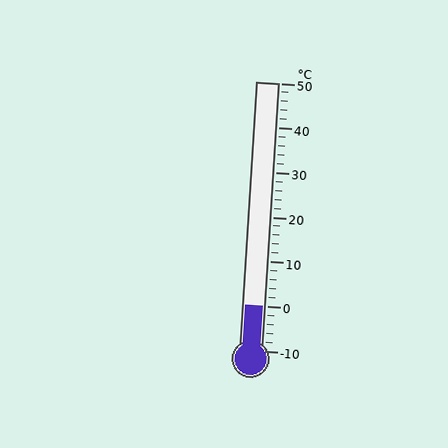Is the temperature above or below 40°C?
The temperature is below 40°C.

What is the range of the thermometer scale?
The thermometer scale ranges from -10°C to 50°C.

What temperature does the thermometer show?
The thermometer shows approximately 0°C.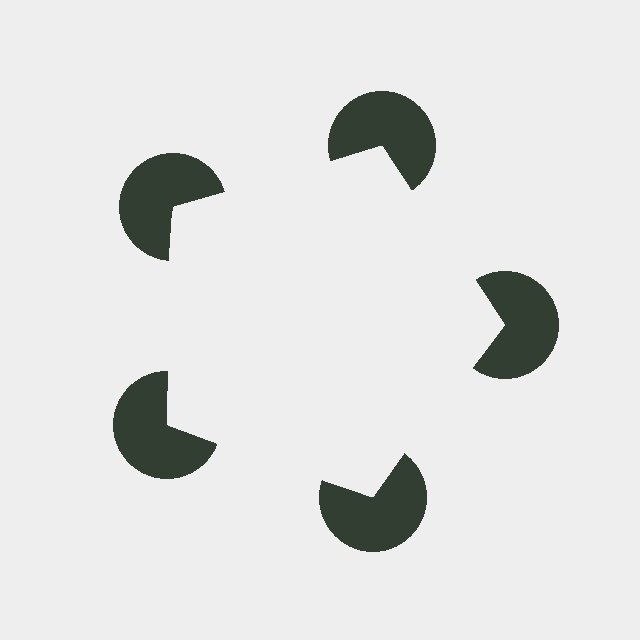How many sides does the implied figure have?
5 sides.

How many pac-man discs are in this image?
There are 5 — one at each vertex of the illusory pentagon.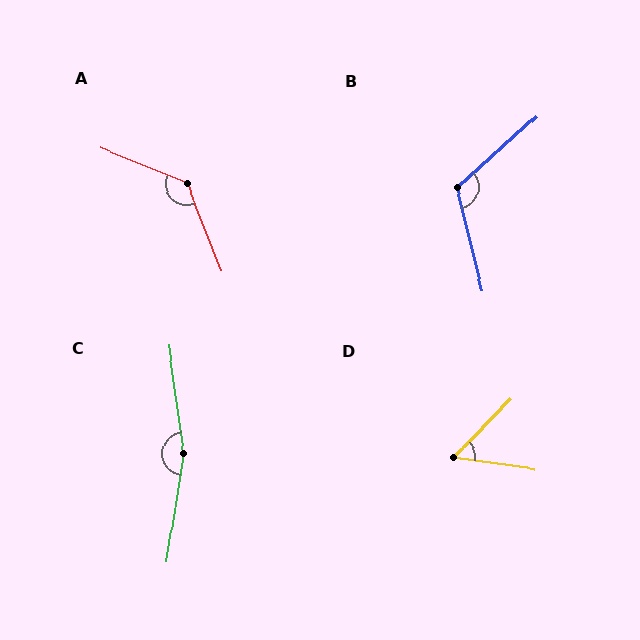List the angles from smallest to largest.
D (54°), B (118°), A (133°), C (164°).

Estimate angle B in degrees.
Approximately 118 degrees.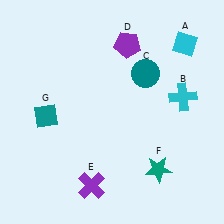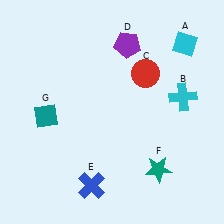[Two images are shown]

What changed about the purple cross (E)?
In Image 1, E is purple. In Image 2, it changed to blue.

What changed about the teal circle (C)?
In Image 1, C is teal. In Image 2, it changed to red.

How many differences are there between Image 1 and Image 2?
There are 2 differences between the two images.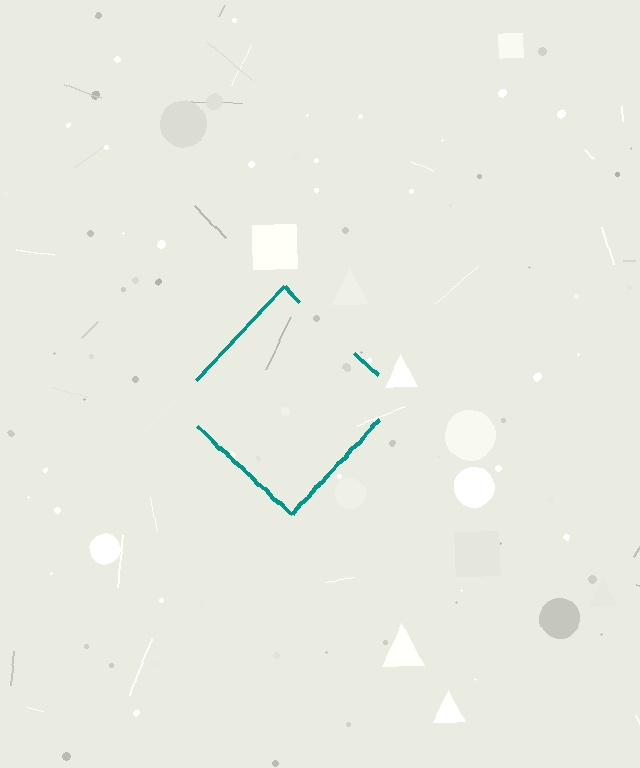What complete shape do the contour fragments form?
The contour fragments form a diamond.